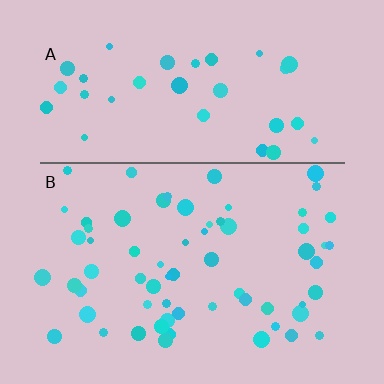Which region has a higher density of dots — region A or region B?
B (the bottom).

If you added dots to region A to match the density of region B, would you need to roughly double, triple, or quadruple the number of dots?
Approximately double.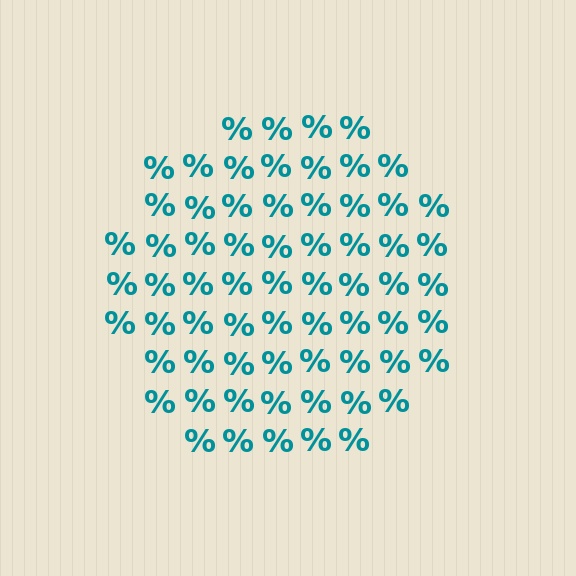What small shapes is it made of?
It is made of small percent signs.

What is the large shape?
The large shape is a circle.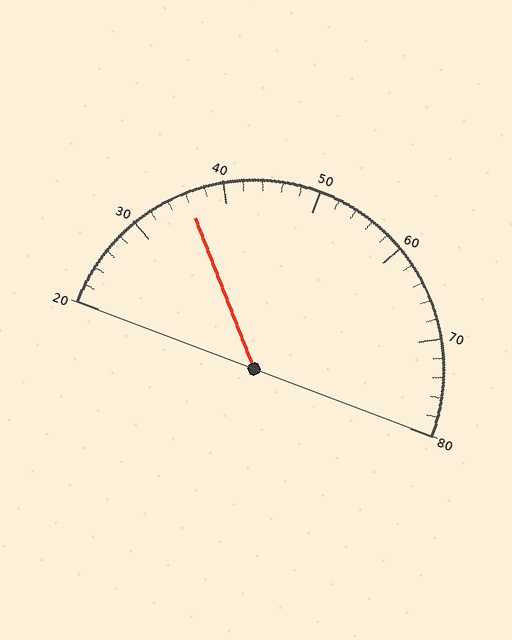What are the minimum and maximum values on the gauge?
The gauge ranges from 20 to 80.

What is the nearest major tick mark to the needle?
The nearest major tick mark is 40.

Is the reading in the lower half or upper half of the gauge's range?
The reading is in the lower half of the range (20 to 80).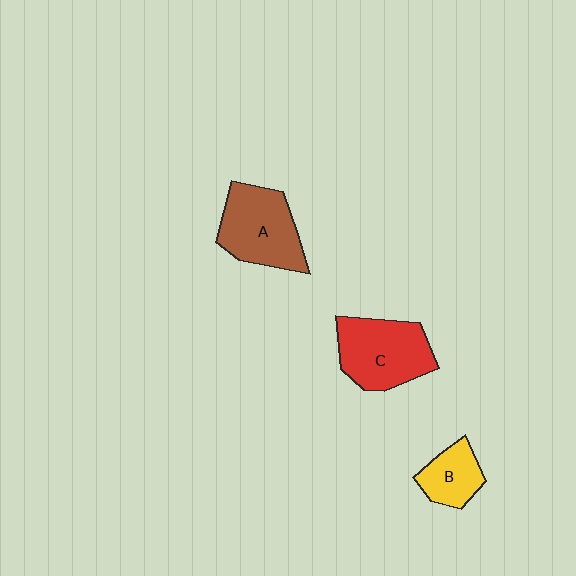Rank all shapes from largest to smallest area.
From largest to smallest: C (red), A (brown), B (yellow).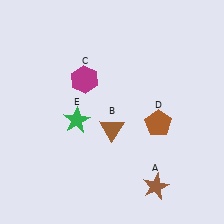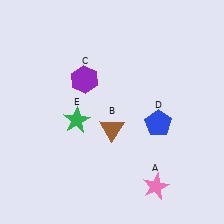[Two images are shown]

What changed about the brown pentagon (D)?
In Image 1, D is brown. In Image 2, it changed to blue.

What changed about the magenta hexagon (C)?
In Image 1, C is magenta. In Image 2, it changed to purple.